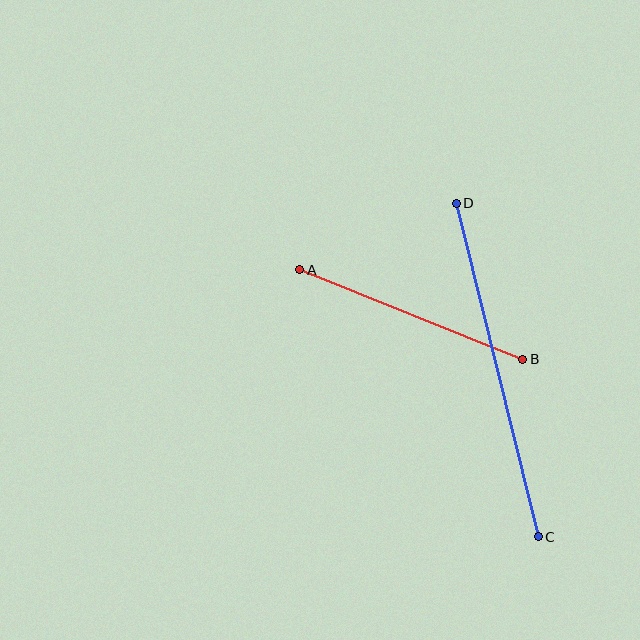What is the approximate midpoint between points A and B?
The midpoint is at approximately (411, 315) pixels.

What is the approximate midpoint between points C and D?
The midpoint is at approximately (497, 370) pixels.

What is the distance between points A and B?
The distance is approximately 240 pixels.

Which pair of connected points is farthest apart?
Points C and D are farthest apart.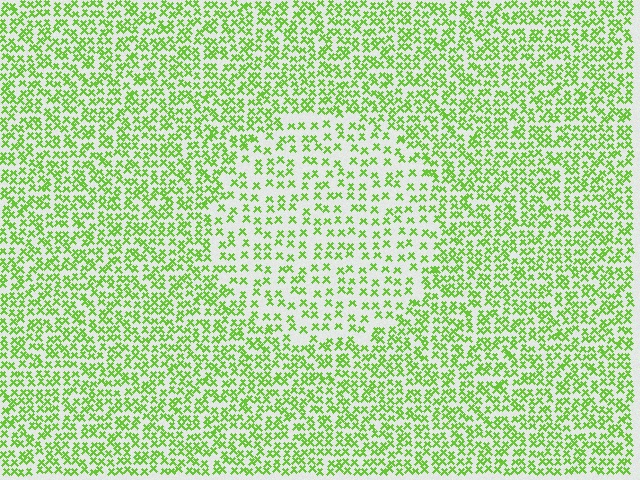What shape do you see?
I see a circle.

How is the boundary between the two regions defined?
The boundary is defined by a change in element density (approximately 1.8x ratio). All elements are the same color, size, and shape.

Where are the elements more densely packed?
The elements are more densely packed outside the circle boundary.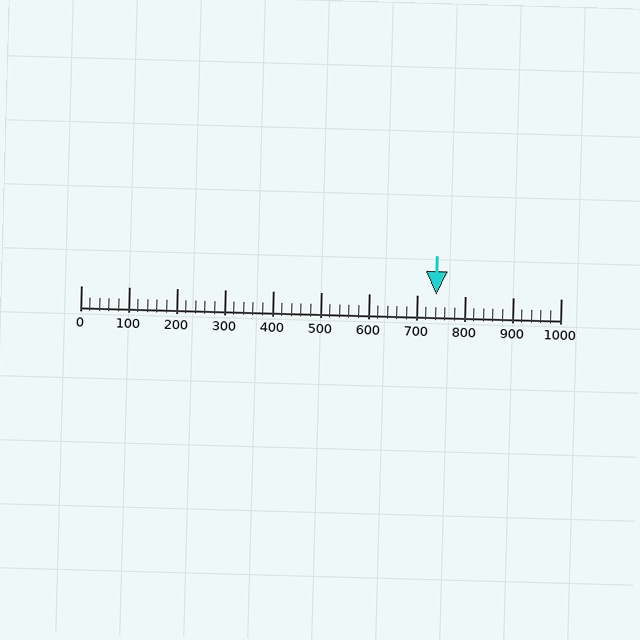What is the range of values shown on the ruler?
The ruler shows values from 0 to 1000.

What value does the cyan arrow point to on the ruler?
The cyan arrow points to approximately 741.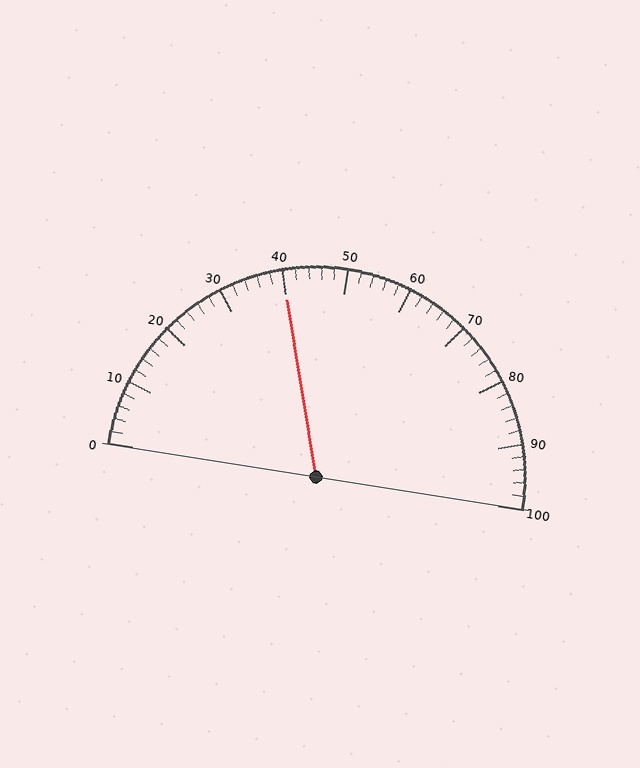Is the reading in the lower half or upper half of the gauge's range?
The reading is in the lower half of the range (0 to 100).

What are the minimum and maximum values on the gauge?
The gauge ranges from 0 to 100.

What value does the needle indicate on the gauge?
The needle indicates approximately 40.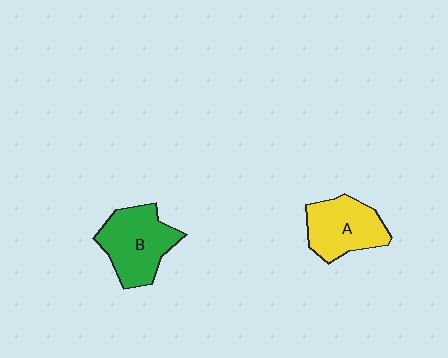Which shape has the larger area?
Shape B (green).